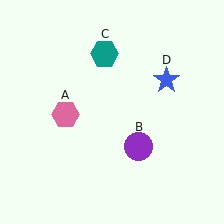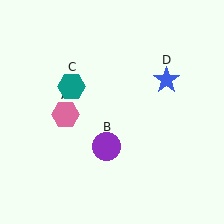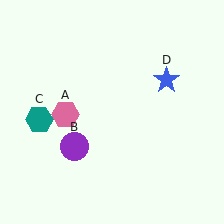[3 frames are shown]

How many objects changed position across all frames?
2 objects changed position: purple circle (object B), teal hexagon (object C).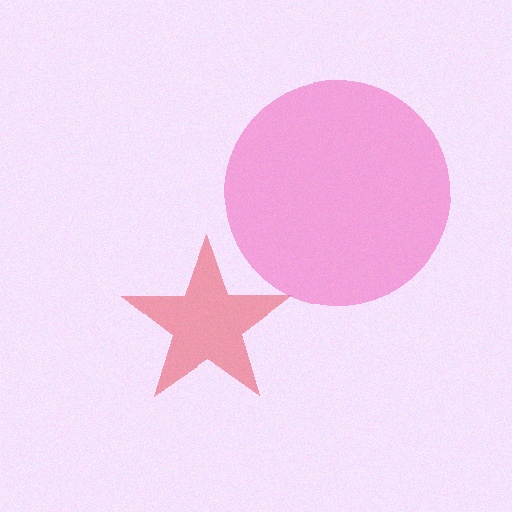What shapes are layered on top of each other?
The layered shapes are: a red star, a pink circle.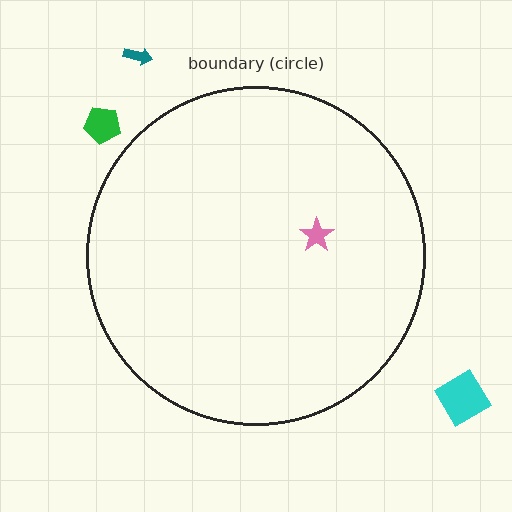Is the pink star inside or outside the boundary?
Inside.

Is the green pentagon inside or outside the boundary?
Outside.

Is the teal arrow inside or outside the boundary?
Outside.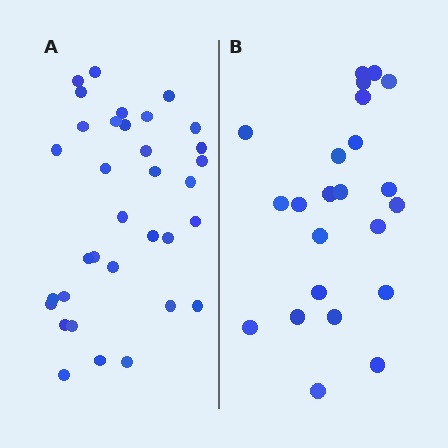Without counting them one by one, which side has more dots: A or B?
Region A (the left region) has more dots.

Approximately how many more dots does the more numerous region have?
Region A has roughly 12 or so more dots than region B.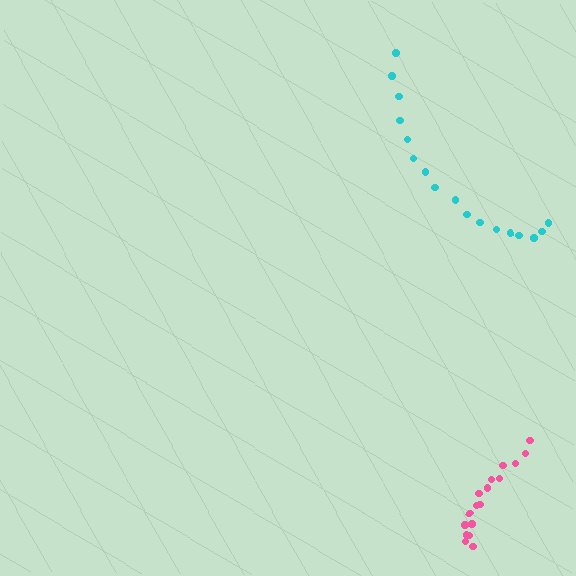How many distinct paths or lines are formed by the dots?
There are 2 distinct paths.